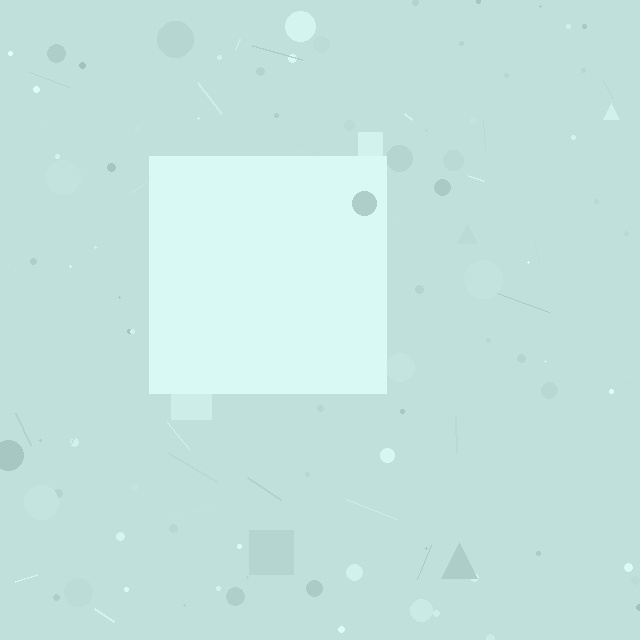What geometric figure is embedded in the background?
A square is embedded in the background.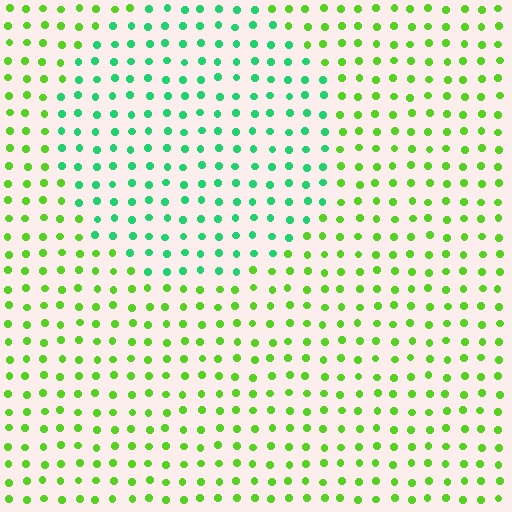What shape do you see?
I see a circle.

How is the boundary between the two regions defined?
The boundary is defined purely by a slight shift in hue (about 44 degrees). Spacing, size, and orientation are identical on both sides.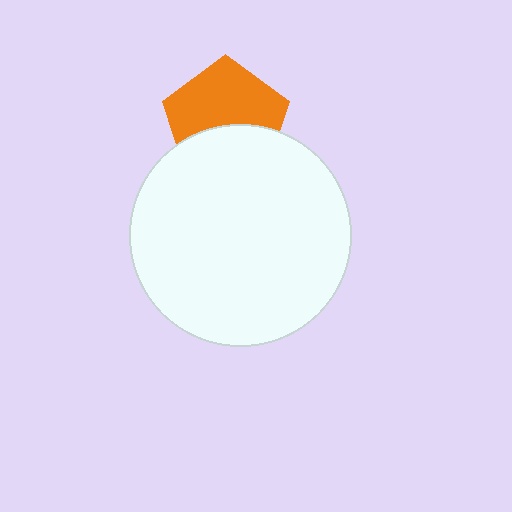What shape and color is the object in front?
The object in front is a white circle.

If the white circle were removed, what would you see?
You would see the complete orange pentagon.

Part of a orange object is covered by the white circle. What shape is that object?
It is a pentagon.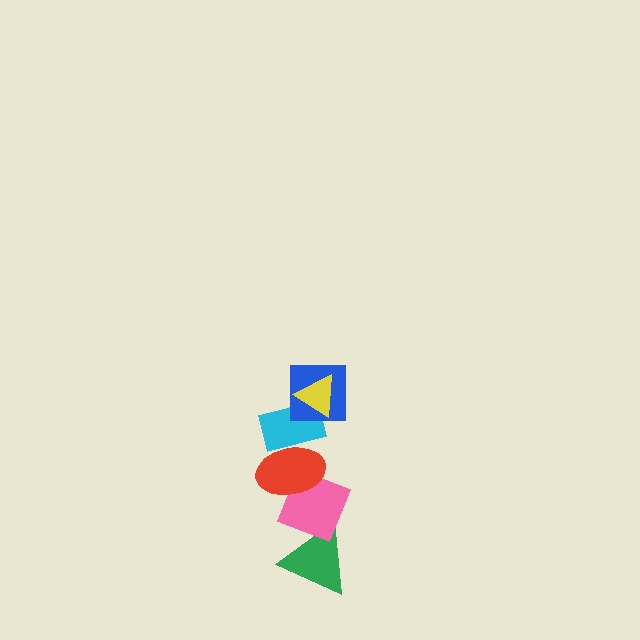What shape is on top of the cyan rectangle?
The blue square is on top of the cyan rectangle.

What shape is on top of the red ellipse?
The cyan rectangle is on top of the red ellipse.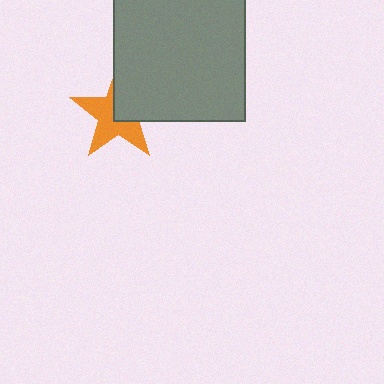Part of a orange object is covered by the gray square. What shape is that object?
It is a star.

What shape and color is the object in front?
The object in front is a gray square.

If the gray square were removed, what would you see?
You would see the complete orange star.